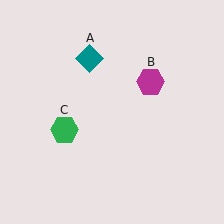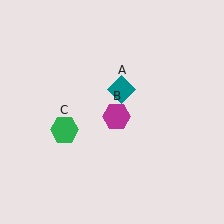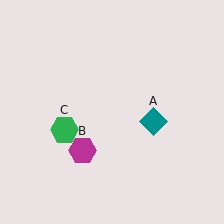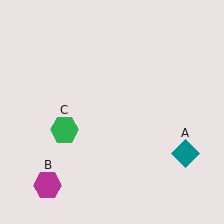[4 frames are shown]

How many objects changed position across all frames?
2 objects changed position: teal diamond (object A), magenta hexagon (object B).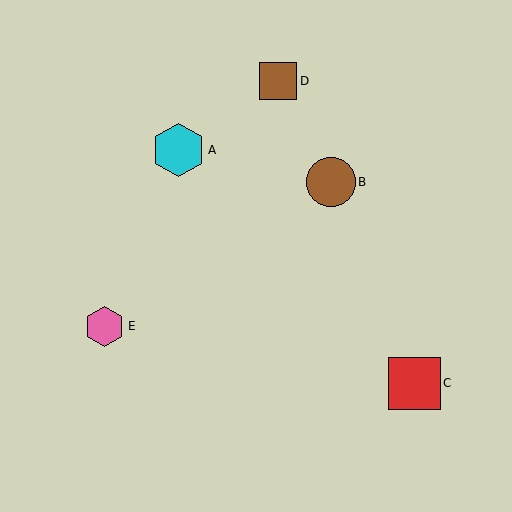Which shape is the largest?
The cyan hexagon (labeled A) is the largest.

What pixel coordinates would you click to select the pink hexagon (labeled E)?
Click at (105, 326) to select the pink hexagon E.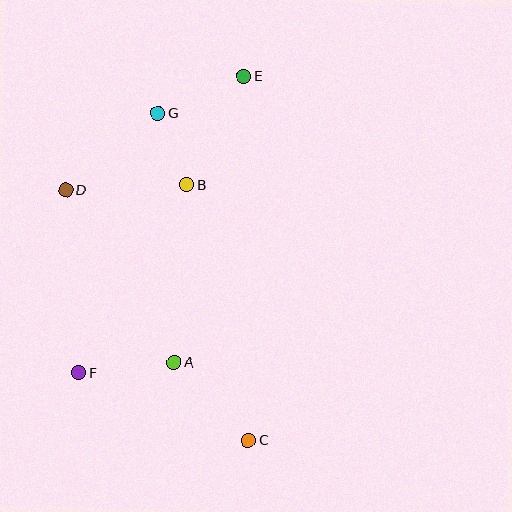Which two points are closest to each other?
Points B and G are closest to each other.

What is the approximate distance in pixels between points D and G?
The distance between D and G is approximately 120 pixels.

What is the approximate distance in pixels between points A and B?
The distance between A and B is approximately 178 pixels.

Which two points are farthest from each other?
Points C and E are farthest from each other.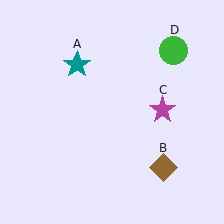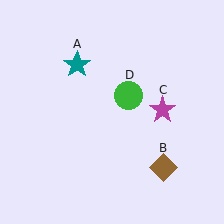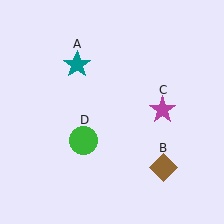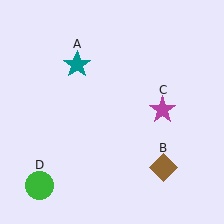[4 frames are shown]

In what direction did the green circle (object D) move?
The green circle (object D) moved down and to the left.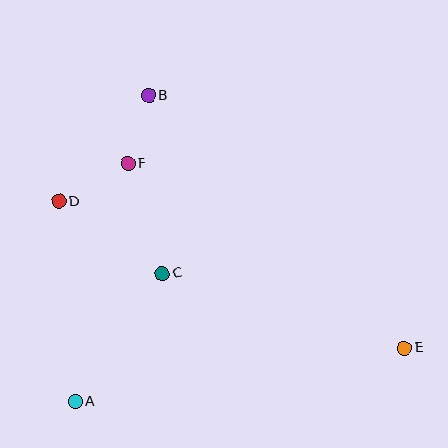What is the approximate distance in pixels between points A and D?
The distance between A and D is approximately 201 pixels.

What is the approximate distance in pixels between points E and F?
The distance between E and F is approximately 332 pixels.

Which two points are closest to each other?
Points B and F are closest to each other.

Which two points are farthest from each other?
Points D and E are farthest from each other.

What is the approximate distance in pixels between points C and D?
The distance between C and D is approximately 126 pixels.